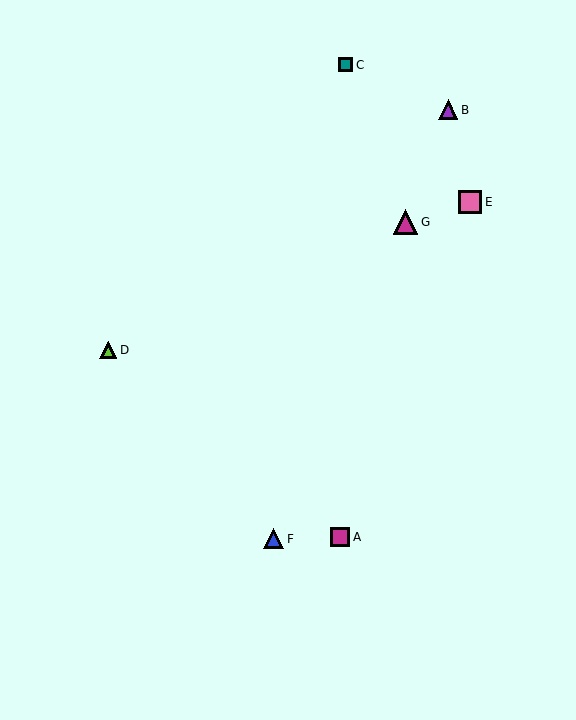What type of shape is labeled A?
Shape A is a magenta square.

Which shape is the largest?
The magenta triangle (labeled G) is the largest.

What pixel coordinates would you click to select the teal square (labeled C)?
Click at (346, 65) to select the teal square C.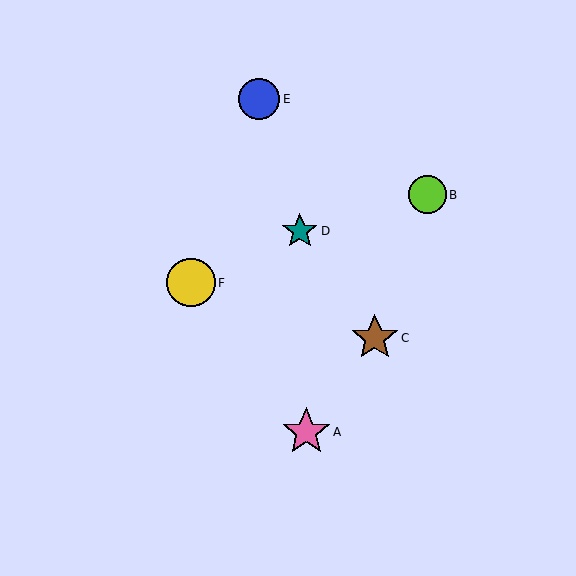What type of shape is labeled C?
Shape C is a brown star.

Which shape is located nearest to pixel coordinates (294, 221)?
The teal star (labeled D) at (300, 231) is nearest to that location.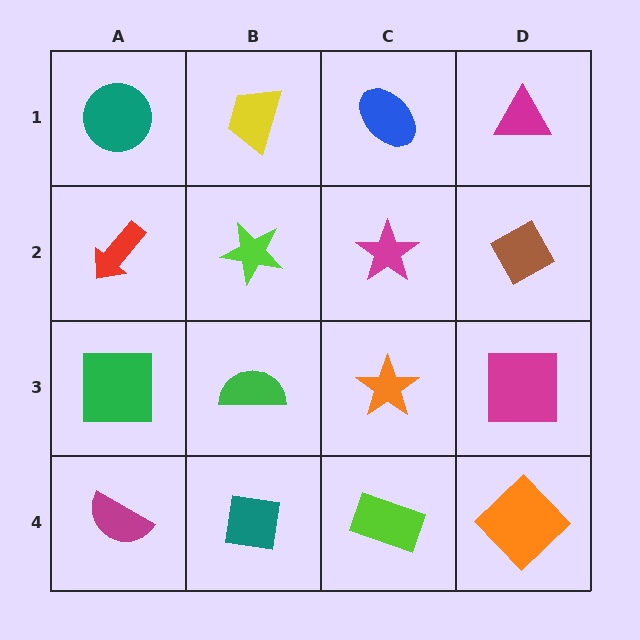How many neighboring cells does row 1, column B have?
3.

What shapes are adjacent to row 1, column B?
A lime star (row 2, column B), a teal circle (row 1, column A), a blue ellipse (row 1, column C).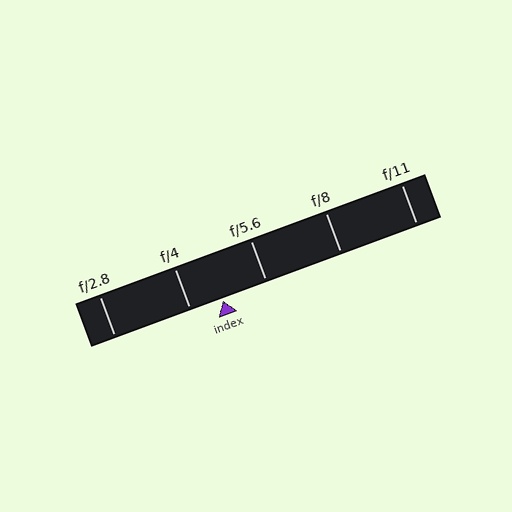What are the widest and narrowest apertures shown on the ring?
The widest aperture shown is f/2.8 and the narrowest is f/11.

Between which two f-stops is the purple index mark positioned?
The index mark is between f/4 and f/5.6.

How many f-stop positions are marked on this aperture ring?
There are 5 f-stop positions marked.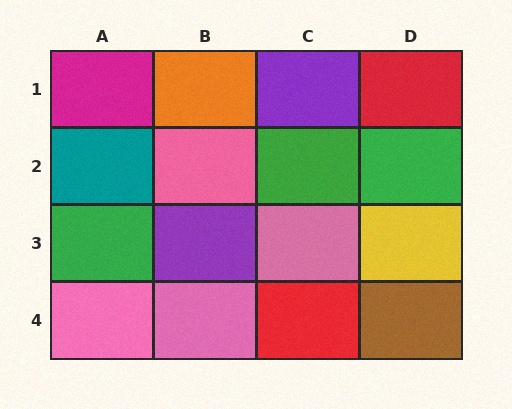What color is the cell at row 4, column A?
Pink.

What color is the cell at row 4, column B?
Pink.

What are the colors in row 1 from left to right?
Magenta, orange, purple, red.